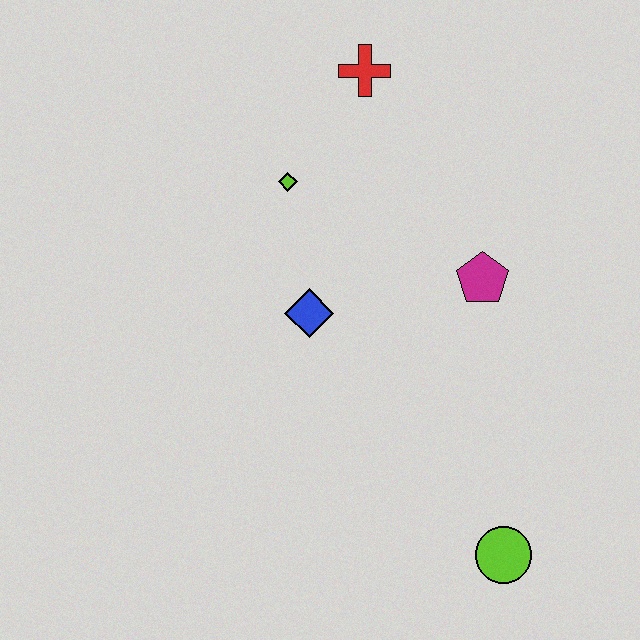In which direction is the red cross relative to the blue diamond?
The red cross is above the blue diamond.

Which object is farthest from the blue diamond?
The lime circle is farthest from the blue diamond.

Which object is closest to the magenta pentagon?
The blue diamond is closest to the magenta pentagon.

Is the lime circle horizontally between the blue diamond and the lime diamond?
No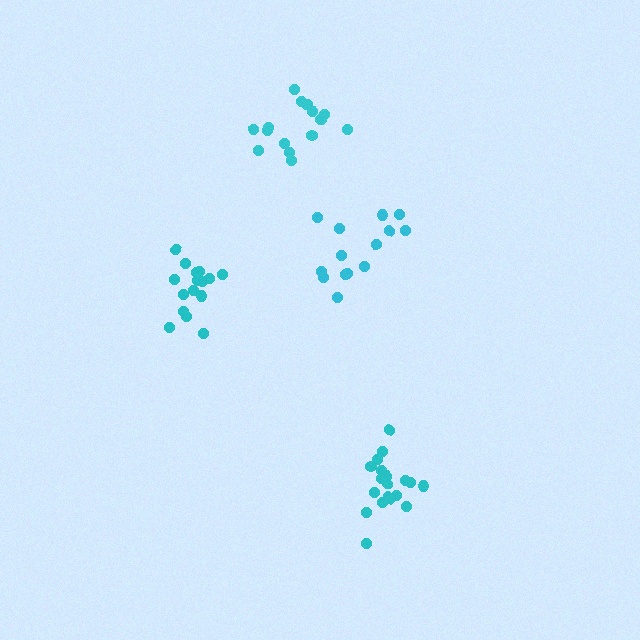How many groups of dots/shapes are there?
There are 4 groups.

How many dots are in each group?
Group 1: 14 dots, Group 2: 19 dots, Group 3: 17 dots, Group 4: 16 dots (66 total).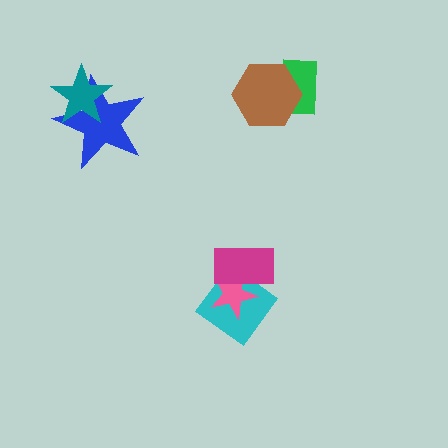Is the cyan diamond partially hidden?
Yes, it is partially covered by another shape.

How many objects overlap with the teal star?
1 object overlaps with the teal star.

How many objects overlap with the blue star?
1 object overlaps with the blue star.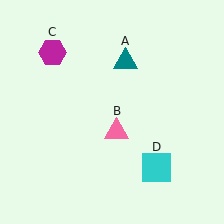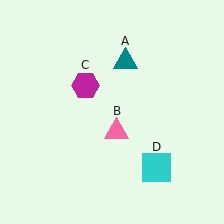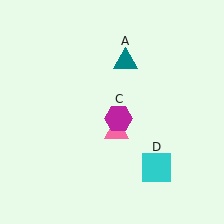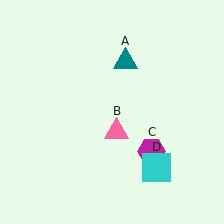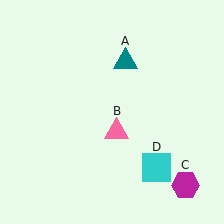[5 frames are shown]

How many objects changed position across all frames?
1 object changed position: magenta hexagon (object C).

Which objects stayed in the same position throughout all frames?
Teal triangle (object A) and pink triangle (object B) and cyan square (object D) remained stationary.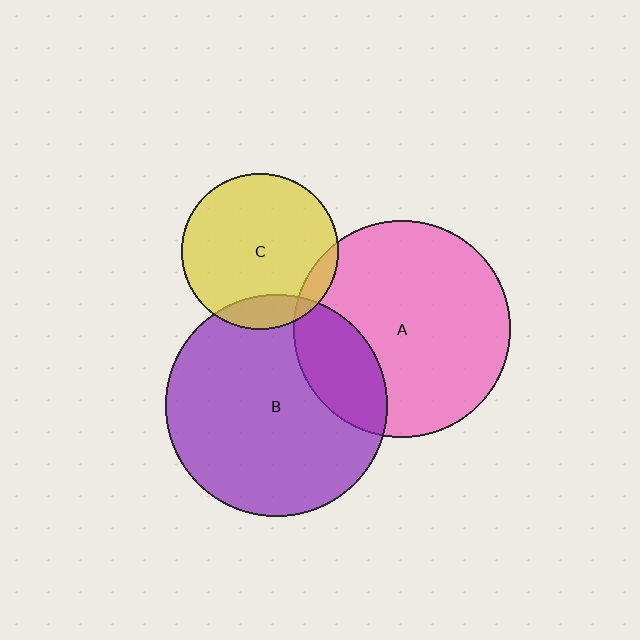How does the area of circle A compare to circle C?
Approximately 1.9 times.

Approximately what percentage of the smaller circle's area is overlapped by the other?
Approximately 15%.